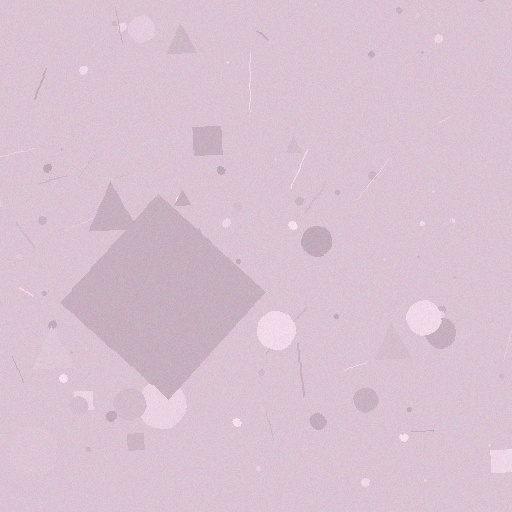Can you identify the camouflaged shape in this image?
The camouflaged shape is a diamond.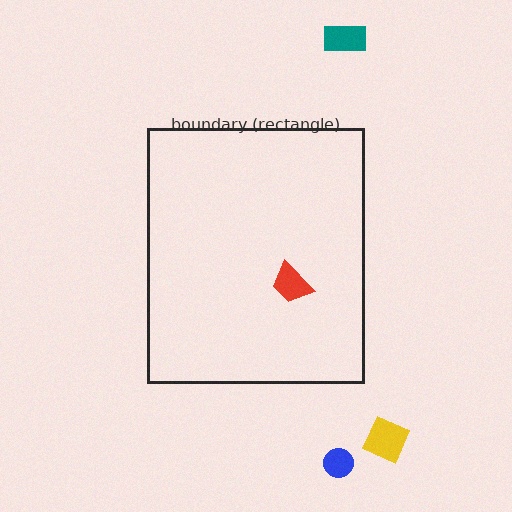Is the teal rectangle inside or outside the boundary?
Outside.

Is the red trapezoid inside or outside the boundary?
Inside.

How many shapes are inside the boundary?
1 inside, 3 outside.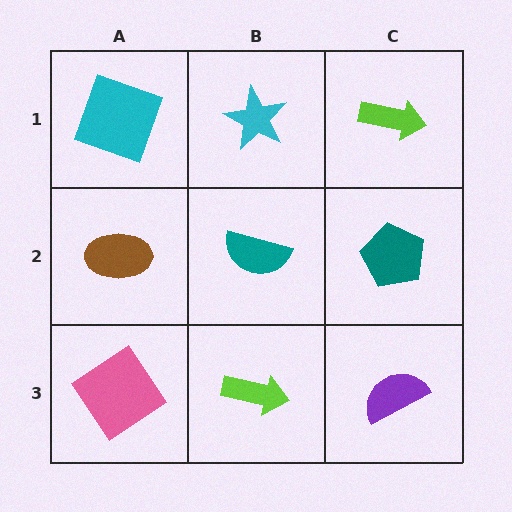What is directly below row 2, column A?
A pink diamond.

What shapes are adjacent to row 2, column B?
A cyan star (row 1, column B), a lime arrow (row 3, column B), a brown ellipse (row 2, column A), a teal pentagon (row 2, column C).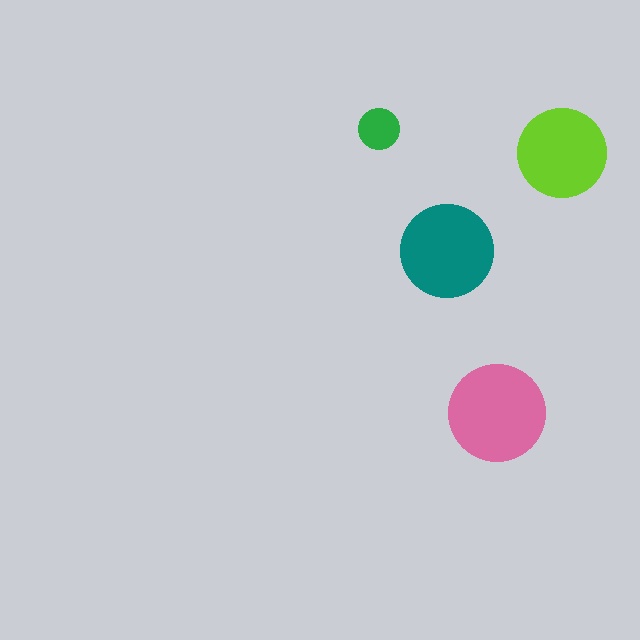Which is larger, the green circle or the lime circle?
The lime one.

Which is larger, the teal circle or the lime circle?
The teal one.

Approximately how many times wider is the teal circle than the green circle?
About 2.5 times wider.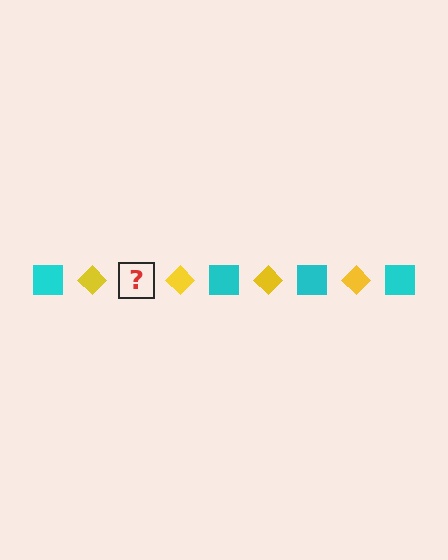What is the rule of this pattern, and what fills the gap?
The rule is that the pattern alternates between cyan square and yellow diamond. The gap should be filled with a cyan square.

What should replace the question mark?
The question mark should be replaced with a cyan square.